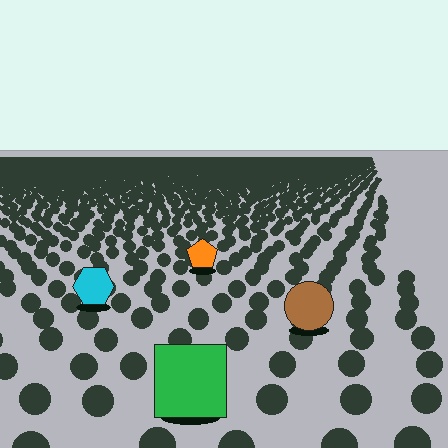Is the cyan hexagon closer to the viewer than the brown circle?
No. The brown circle is closer — you can tell from the texture gradient: the ground texture is coarser near it.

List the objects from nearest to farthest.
From nearest to farthest: the green square, the brown circle, the cyan hexagon, the orange pentagon.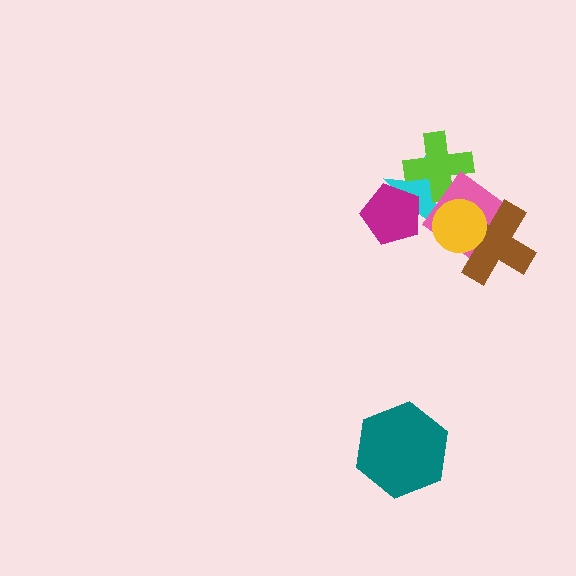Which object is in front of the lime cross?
The pink diamond is in front of the lime cross.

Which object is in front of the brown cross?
The yellow circle is in front of the brown cross.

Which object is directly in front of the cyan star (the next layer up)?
The lime cross is directly in front of the cyan star.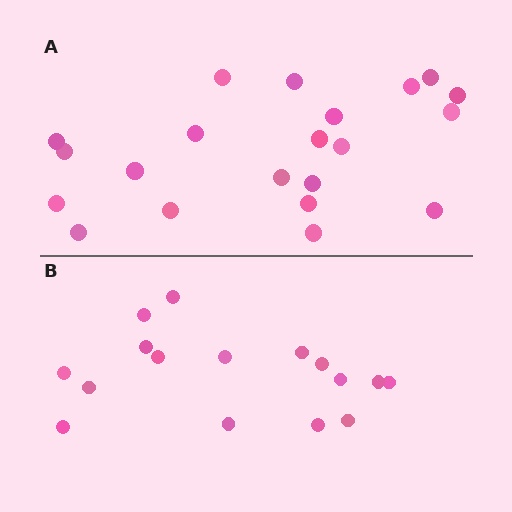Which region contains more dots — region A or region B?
Region A (the top region) has more dots.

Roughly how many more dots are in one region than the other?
Region A has about 5 more dots than region B.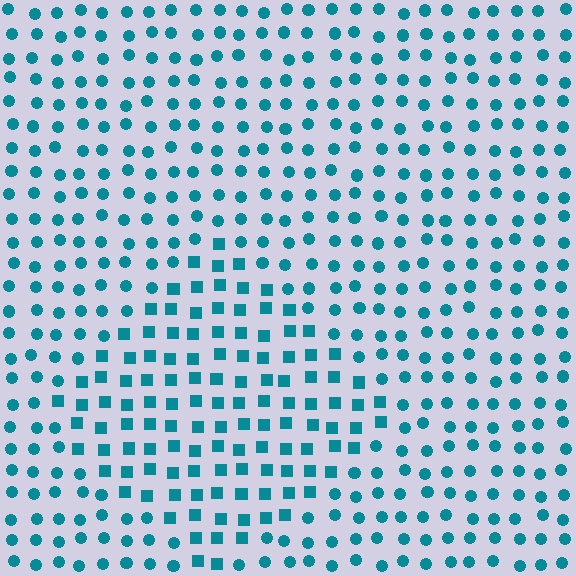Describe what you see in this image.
The image is filled with small teal elements arranged in a uniform grid. A diamond-shaped region contains squares, while the surrounding area contains circles. The boundary is defined purely by the change in element shape.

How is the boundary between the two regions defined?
The boundary is defined by a change in element shape: squares inside vs. circles outside. All elements share the same color and spacing.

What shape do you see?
I see a diamond.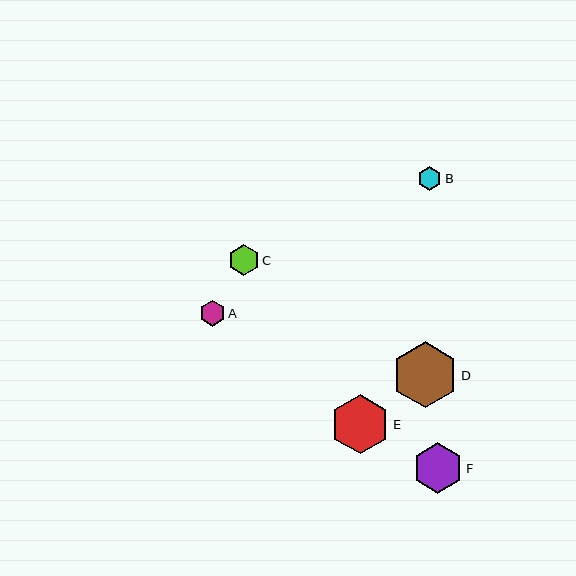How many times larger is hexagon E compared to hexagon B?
Hexagon E is approximately 2.5 times the size of hexagon B.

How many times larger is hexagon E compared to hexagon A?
Hexagon E is approximately 2.3 times the size of hexagon A.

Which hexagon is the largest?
Hexagon D is the largest with a size of approximately 66 pixels.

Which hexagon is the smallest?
Hexagon B is the smallest with a size of approximately 24 pixels.